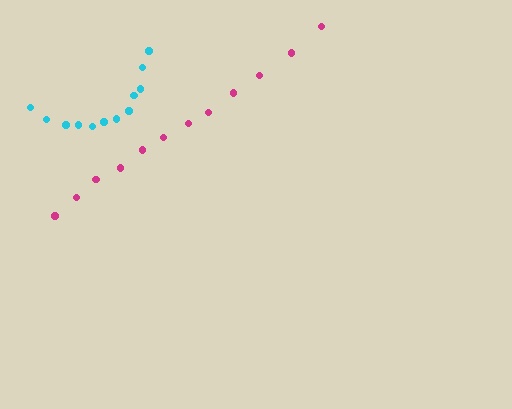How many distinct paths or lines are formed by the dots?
There are 2 distinct paths.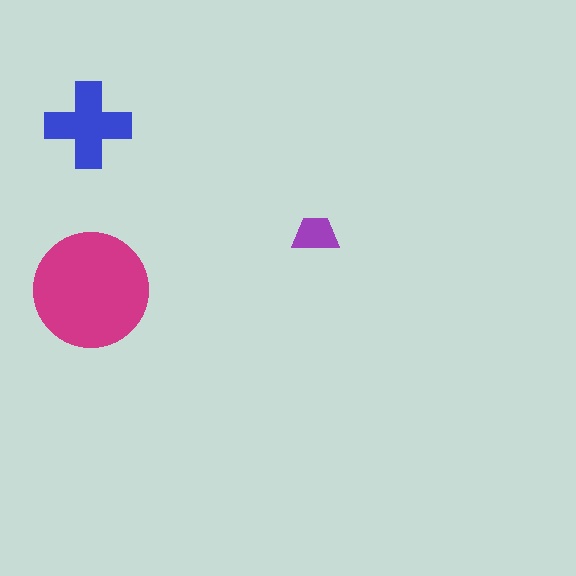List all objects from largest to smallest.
The magenta circle, the blue cross, the purple trapezoid.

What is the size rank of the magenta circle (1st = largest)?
1st.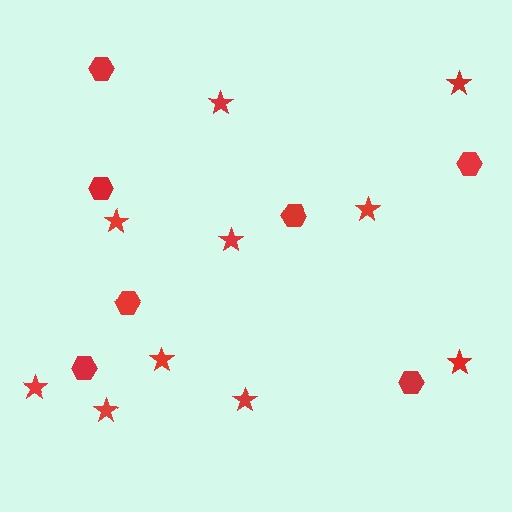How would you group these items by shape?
There are 2 groups: one group of hexagons (7) and one group of stars (10).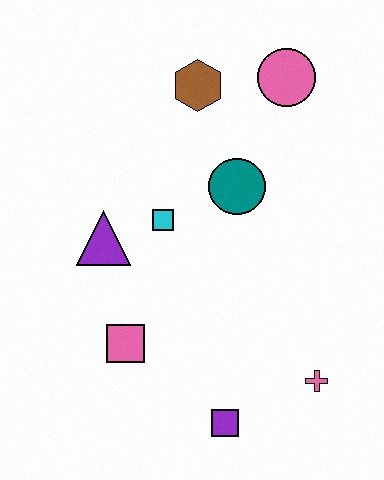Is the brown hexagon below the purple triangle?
No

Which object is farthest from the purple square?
The pink circle is farthest from the purple square.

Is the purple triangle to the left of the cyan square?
Yes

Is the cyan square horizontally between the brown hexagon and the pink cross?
No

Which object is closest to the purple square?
The pink cross is closest to the purple square.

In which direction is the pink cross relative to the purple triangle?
The pink cross is to the right of the purple triangle.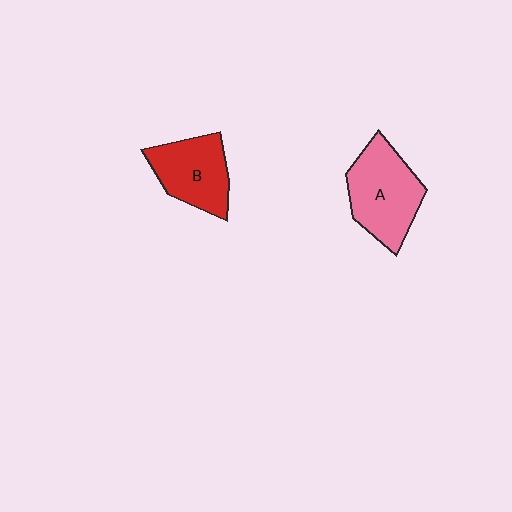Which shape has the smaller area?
Shape B (red).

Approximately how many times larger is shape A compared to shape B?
Approximately 1.2 times.